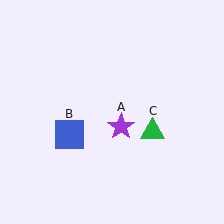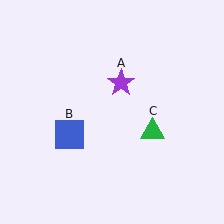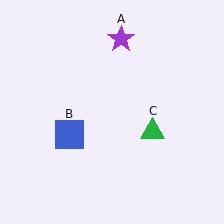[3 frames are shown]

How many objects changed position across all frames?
1 object changed position: purple star (object A).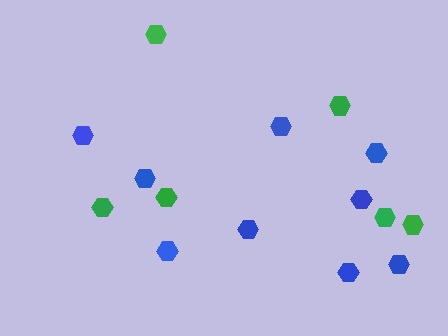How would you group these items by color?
There are 2 groups: one group of blue hexagons (9) and one group of green hexagons (6).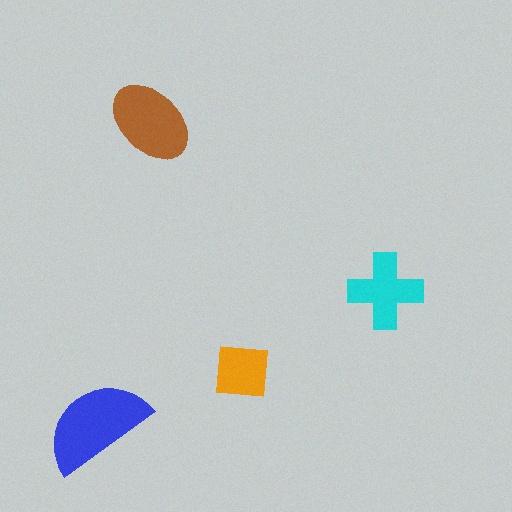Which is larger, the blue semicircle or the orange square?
The blue semicircle.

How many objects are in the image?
There are 4 objects in the image.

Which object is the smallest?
The orange square.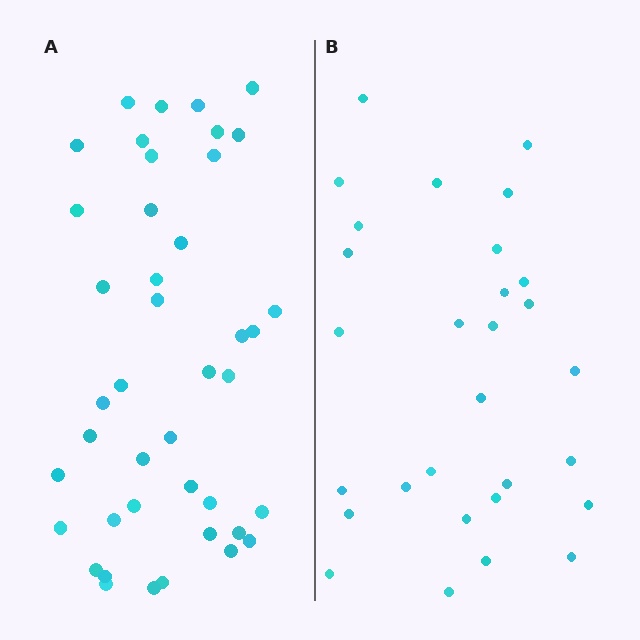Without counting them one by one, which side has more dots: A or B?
Region A (the left region) has more dots.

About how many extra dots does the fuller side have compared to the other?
Region A has approximately 15 more dots than region B.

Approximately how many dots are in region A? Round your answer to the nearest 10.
About 40 dots. (The exact count is 42, which rounds to 40.)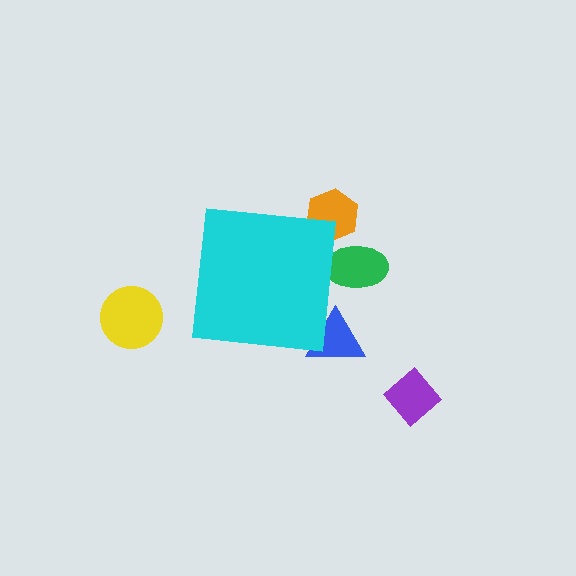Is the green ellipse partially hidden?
Yes, the green ellipse is partially hidden behind the cyan square.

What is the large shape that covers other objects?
A cyan square.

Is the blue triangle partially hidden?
Yes, the blue triangle is partially hidden behind the cyan square.